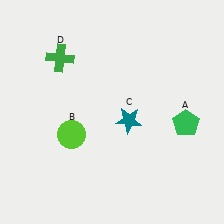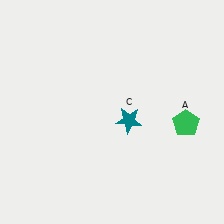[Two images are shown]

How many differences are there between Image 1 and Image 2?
There are 2 differences between the two images.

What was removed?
The green cross (D), the lime circle (B) were removed in Image 2.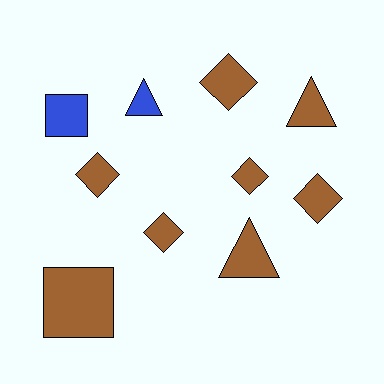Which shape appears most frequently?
Diamond, with 5 objects.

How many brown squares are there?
There is 1 brown square.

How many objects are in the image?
There are 10 objects.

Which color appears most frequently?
Brown, with 8 objects.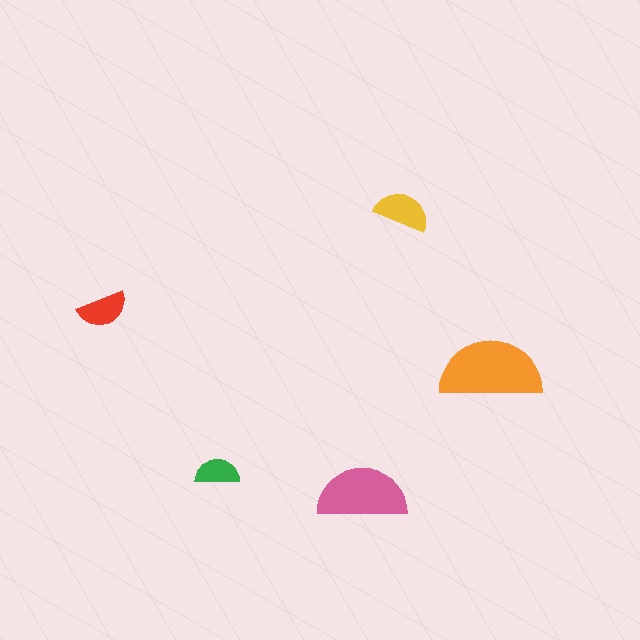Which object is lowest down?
The pink semicircle is bottommost.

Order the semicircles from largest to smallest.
the orange one, the pink one, the yellow one, the red one, the green one.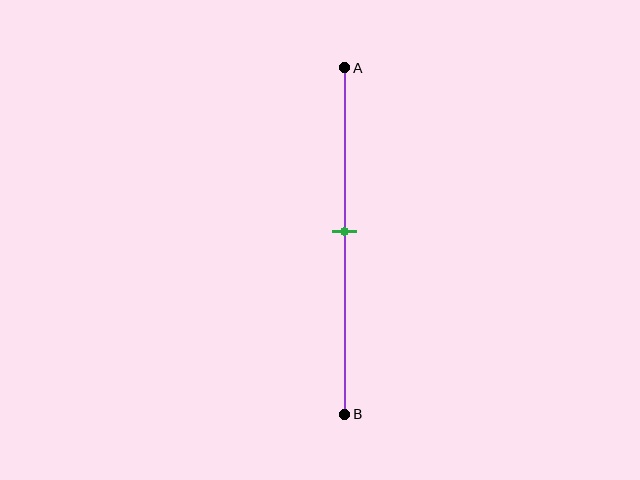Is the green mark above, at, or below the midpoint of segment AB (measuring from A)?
The green mark is approximately at the midpoint of segment AB.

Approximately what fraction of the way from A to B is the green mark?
The green mark is approximately 45% of the way from A to B.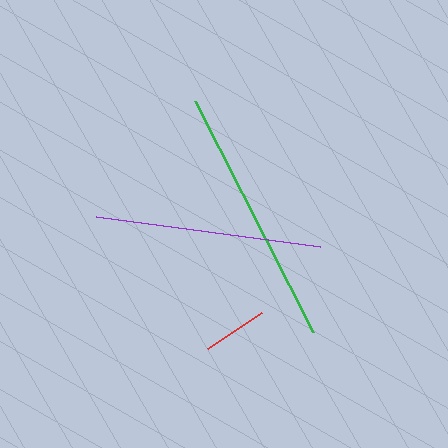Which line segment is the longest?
The green line is the longest at approximately 260 pixels.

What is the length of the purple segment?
The purple segment is approximately 226 pixels long.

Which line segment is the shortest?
The red line is the shortest at approximately 65 pixels.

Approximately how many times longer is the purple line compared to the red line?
The purple line is approximately 3.5 times the length of the red line.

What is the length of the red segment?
The red segment is approximately 65 pixels long.